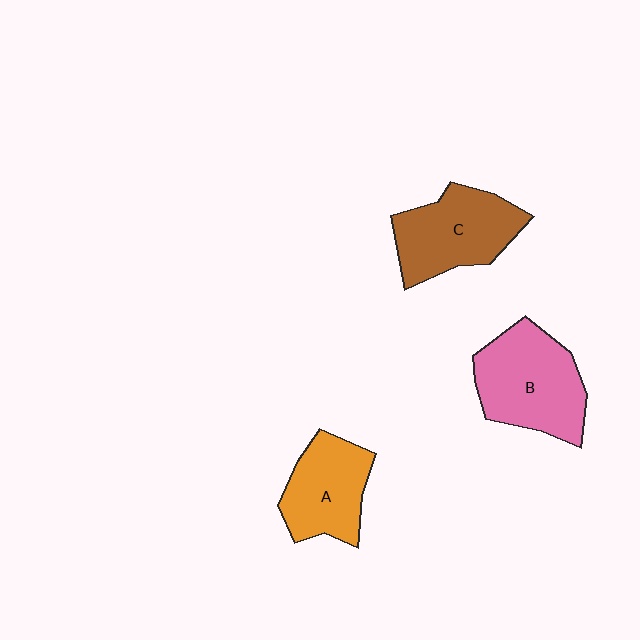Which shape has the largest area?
Shape B (pink).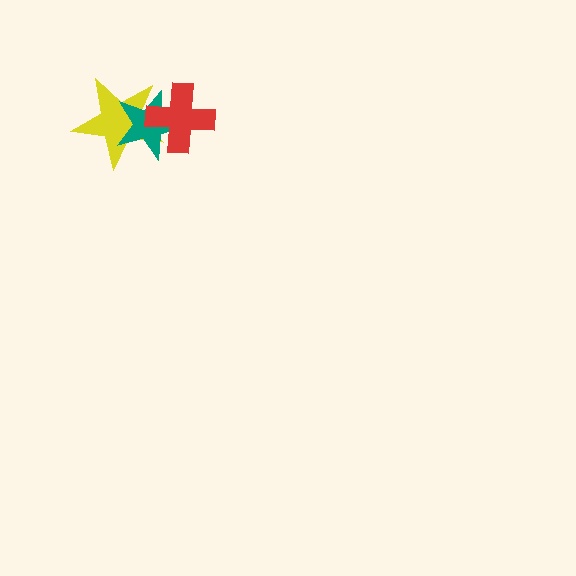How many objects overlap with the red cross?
2 objects overlap with the red cross.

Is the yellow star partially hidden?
Yes, it is partially covered by another shape.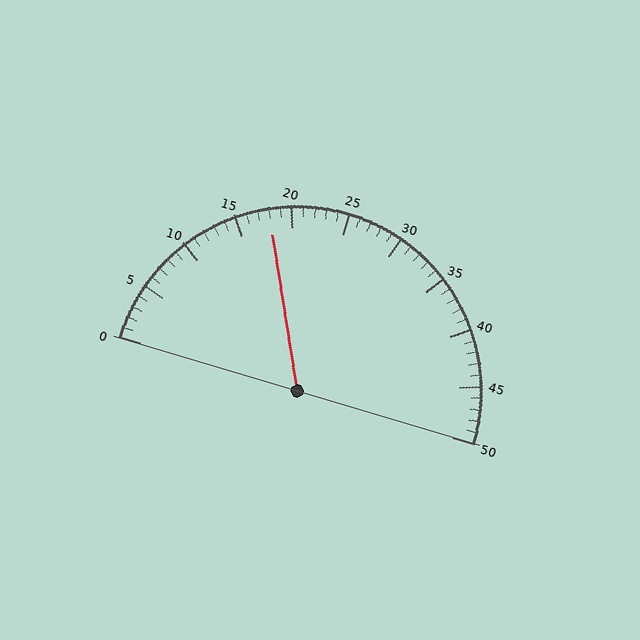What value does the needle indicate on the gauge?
The needle indicates approximately 18.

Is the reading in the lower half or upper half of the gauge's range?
The reading is in the lower half of the range (0 to 50).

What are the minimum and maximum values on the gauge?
The gauge ranges from 0 to 50.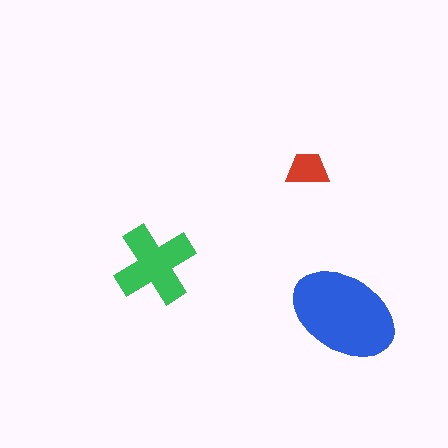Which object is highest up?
The red trapezoid is topmost.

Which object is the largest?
The blue ellipse.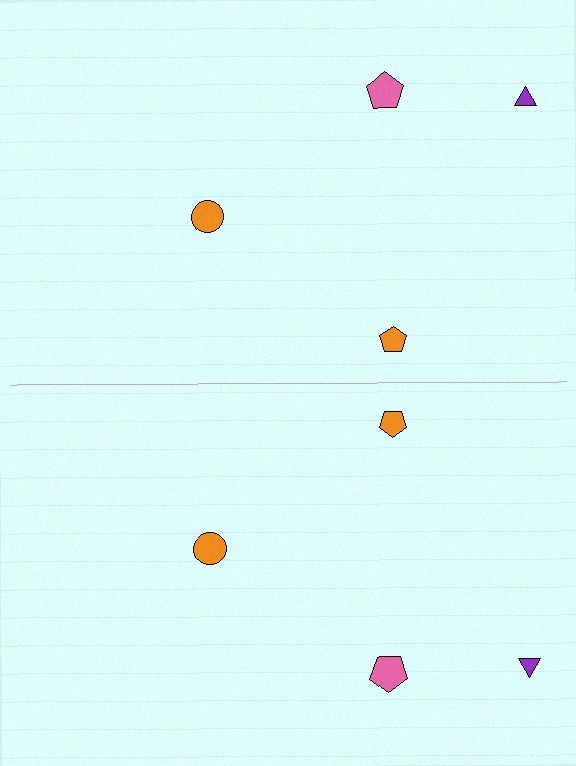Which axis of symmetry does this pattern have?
The pattern has a horizontal axis of symmetry running through the center of the image.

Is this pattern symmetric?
Yes, this pattern has bilateral (reflection) symmetry.